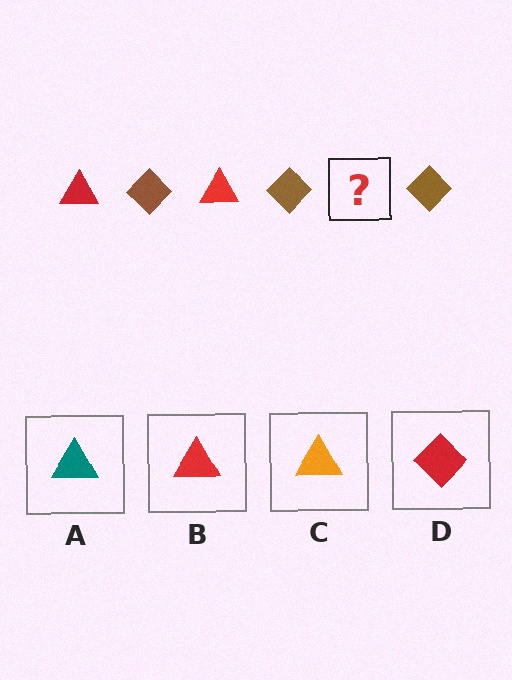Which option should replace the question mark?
Option B.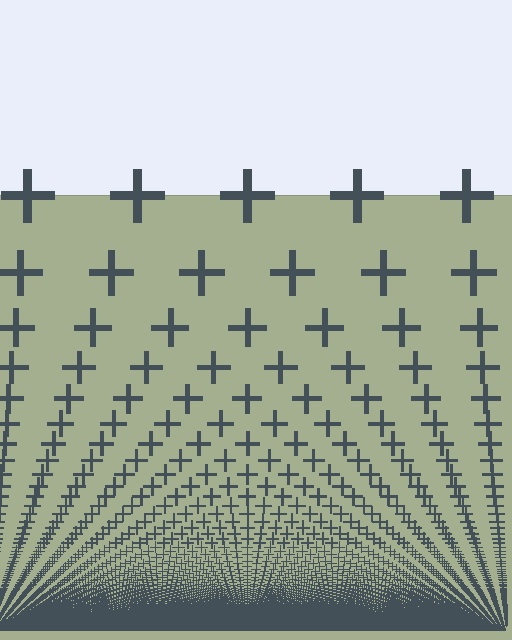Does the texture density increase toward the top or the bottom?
Density increases toward the bottom.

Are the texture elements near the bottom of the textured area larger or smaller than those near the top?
Smaller. The gradient is inverted — elements near the bottom are smaller and denser.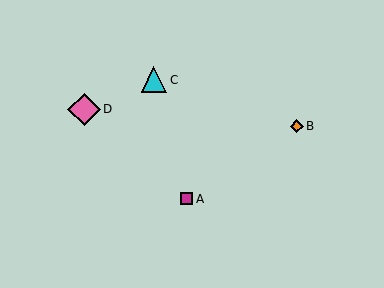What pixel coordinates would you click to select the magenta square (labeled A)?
Click at (187, 199) to select the magenta square A.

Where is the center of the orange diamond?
The center of the orange diamond is at (297, 126).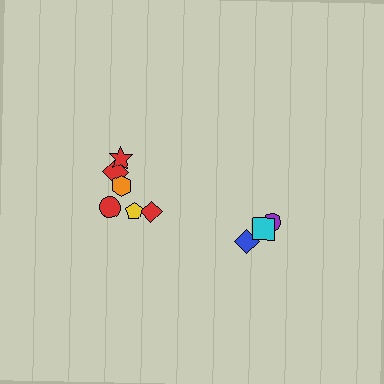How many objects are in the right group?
There are 3 objects.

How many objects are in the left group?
There are 6 objects.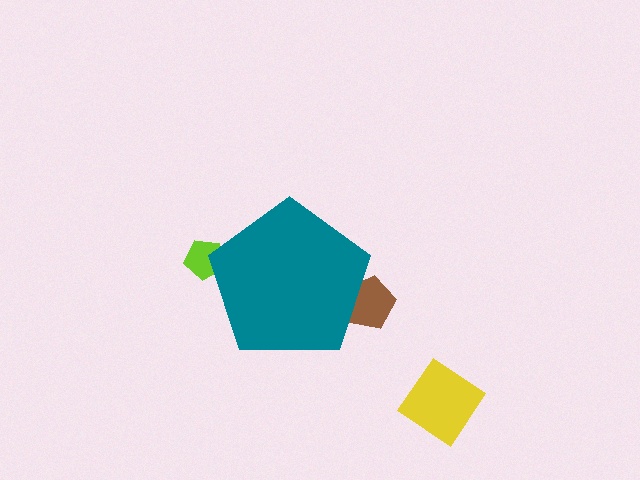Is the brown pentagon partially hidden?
Yes, the brown pentagon is partially hidden behind the teal pentagon.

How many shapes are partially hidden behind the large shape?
2 shapes are partially hidden.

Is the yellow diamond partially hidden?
No, the yellow diamond is fully visible.